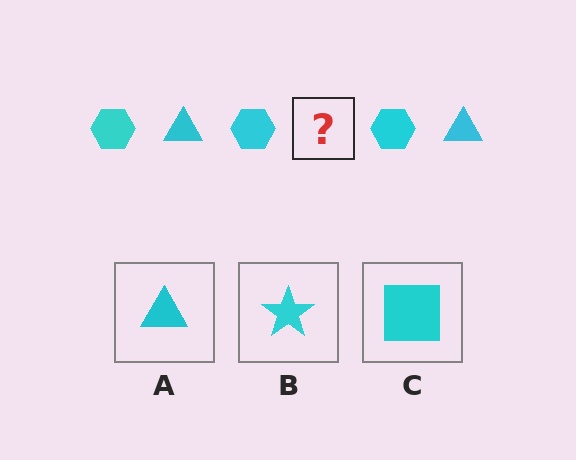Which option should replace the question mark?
Option A.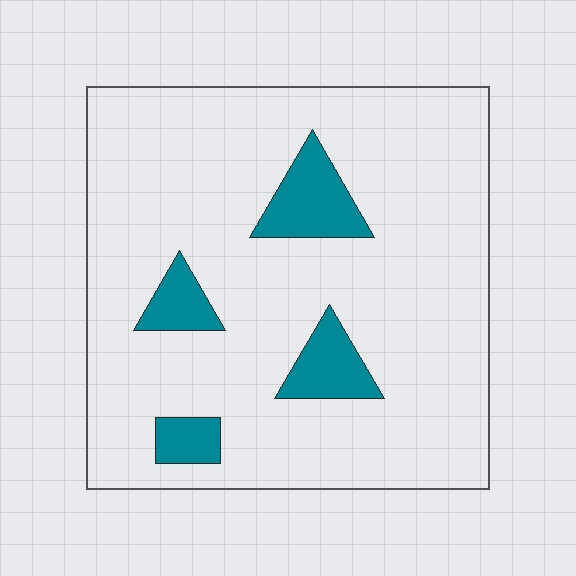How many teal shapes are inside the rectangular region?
4.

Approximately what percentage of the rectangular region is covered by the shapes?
Approximately 10%.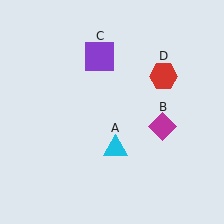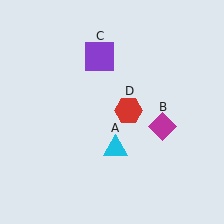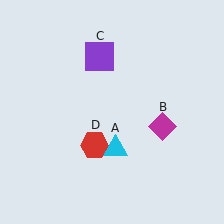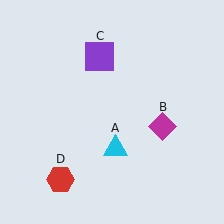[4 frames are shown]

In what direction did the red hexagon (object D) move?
The red hexagon (object D) moved down and to the left.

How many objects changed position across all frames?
1 object changed position: red hexagon (object D).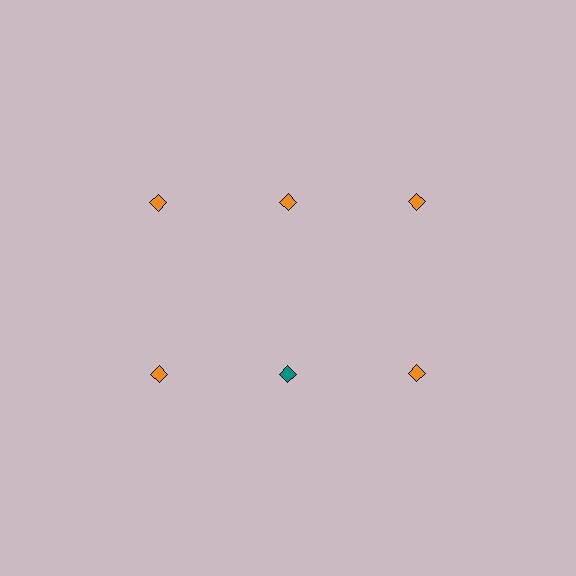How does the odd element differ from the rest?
It has a different color: teal instead of orange.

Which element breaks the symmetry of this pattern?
The teal diamond in the second row, second from left column breaks the symmetry. All other shapes are orange diamonds.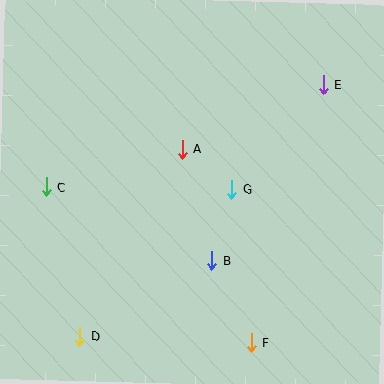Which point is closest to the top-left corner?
Point C is closest to the top-left corner.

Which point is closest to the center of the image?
Point G at (232, 190) is closest to the center.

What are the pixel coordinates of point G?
Point G is at (232, 190).